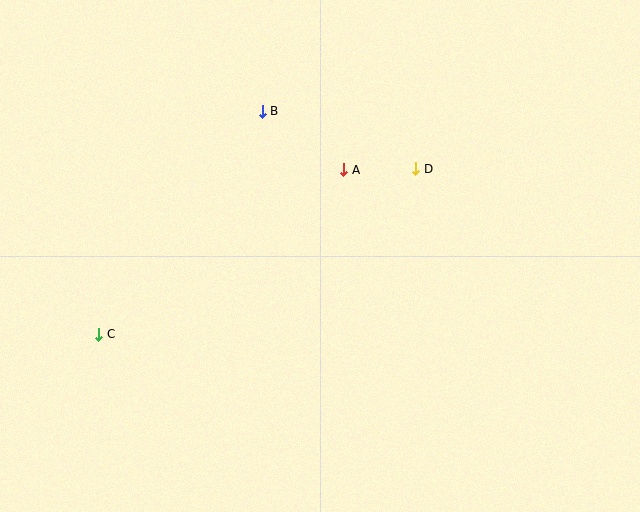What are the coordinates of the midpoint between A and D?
The midpoint between A and D is at (380, 169).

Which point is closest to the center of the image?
Point A at (344, 170) is closest to the center.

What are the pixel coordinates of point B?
Point B is at (262, 111).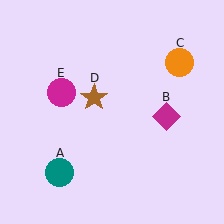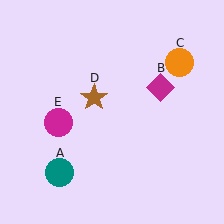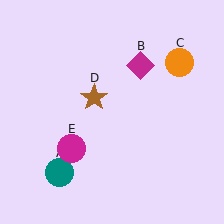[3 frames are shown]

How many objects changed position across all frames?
2 objects changed position: magenta diamond (object B), magenta circle (object E).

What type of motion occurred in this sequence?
The magenta diamond (object B), magenta circle (object E) rotated counterclockwise around the center of the scene.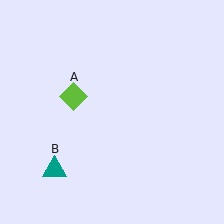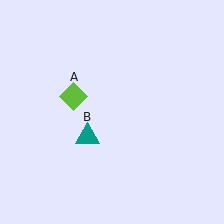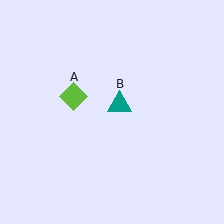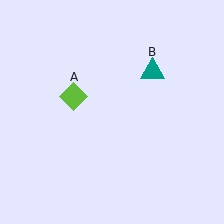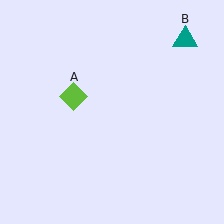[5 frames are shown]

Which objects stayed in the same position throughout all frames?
Lime diamond (object A) remained stationary.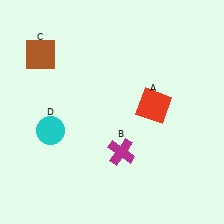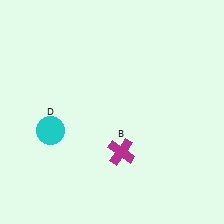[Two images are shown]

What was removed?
The red square (A), the brown square (C) were removed in Image 2.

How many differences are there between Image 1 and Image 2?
There are 2 differences between the two images.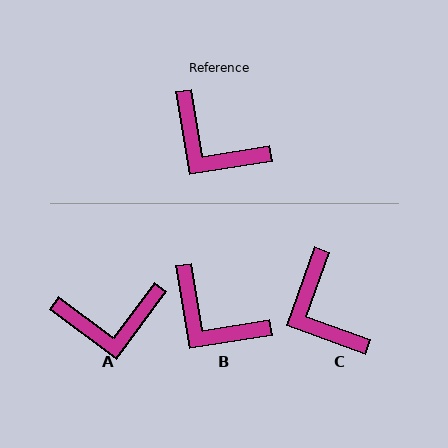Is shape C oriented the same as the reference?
No, it is off by about 29 degrees.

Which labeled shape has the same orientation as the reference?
B.